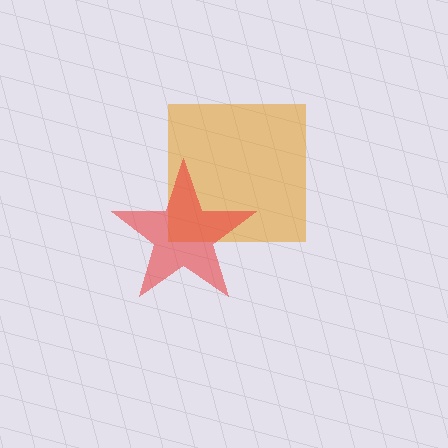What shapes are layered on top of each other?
The layered shapes are: an orange square, a red star.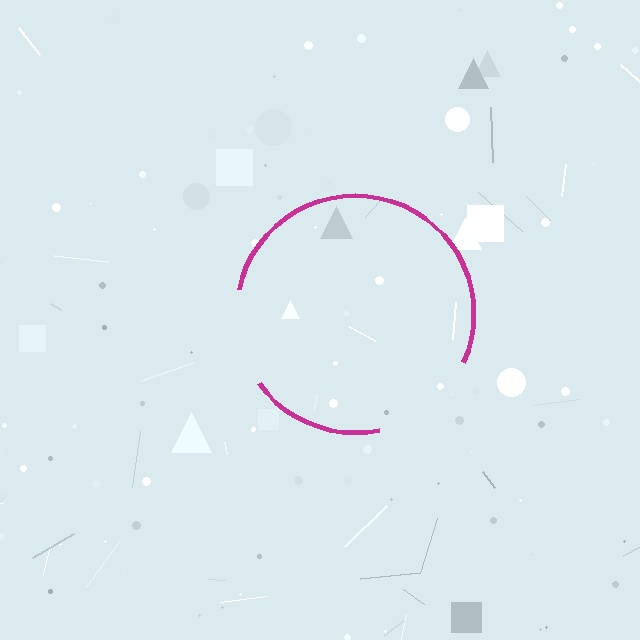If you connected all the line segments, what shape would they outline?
They would outline a circle.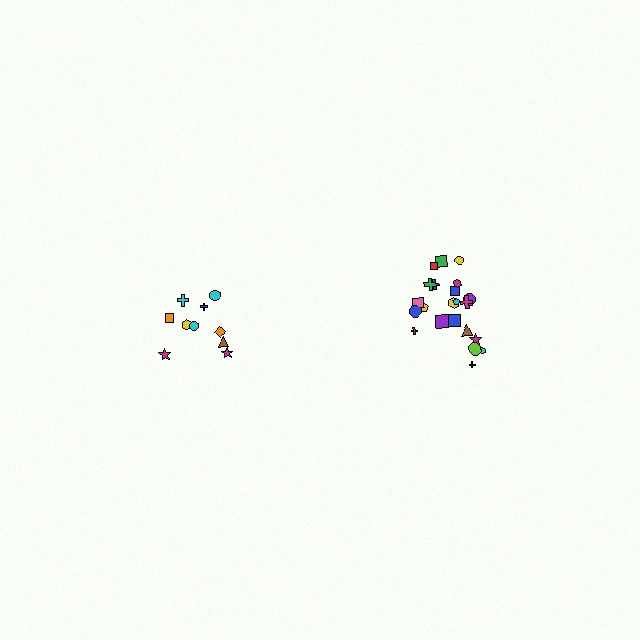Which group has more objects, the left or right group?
The right group.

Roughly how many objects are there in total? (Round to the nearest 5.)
Roughly 30 objects in total.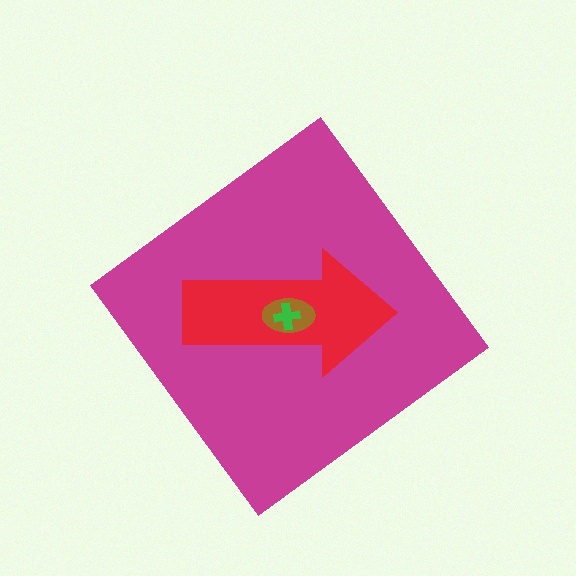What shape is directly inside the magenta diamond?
The red arrow.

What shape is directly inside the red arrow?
The brown ellipse.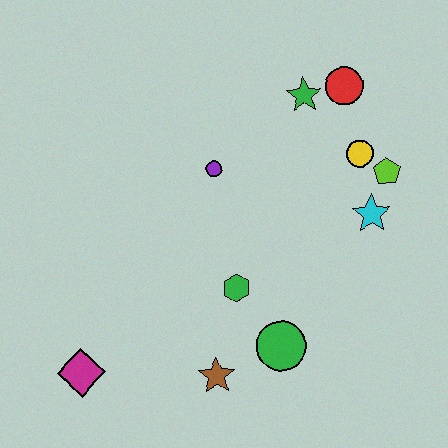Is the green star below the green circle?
No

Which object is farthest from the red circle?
The magenta diamond is farthest from the red circle.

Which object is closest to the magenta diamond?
The brown star is closest to the magenta diamond.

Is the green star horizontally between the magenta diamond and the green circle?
No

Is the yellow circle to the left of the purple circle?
No